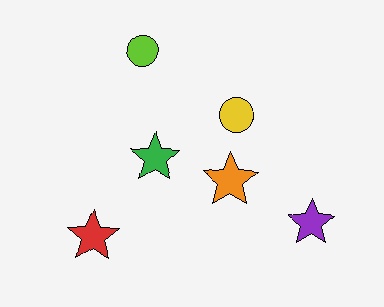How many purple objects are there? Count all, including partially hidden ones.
There is 1 purple object.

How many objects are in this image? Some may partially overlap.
There are 6 objects.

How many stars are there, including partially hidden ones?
There are 4 stars.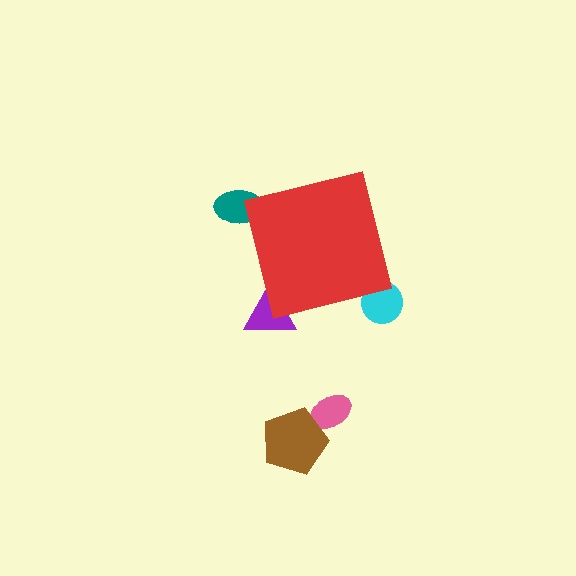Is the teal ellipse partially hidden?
Yes, the teal ellipse is partially hidden behind the red square.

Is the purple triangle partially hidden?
Yes, the purple triangle is partially hidden behind the red square.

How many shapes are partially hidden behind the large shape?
3 shapes are partially hidden.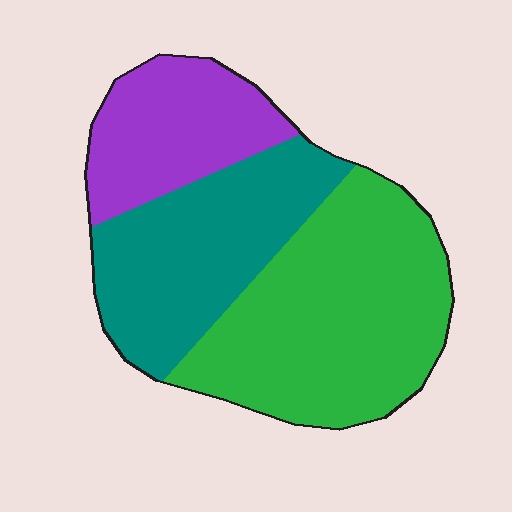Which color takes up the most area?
Green, at roughly 45%.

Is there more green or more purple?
Green.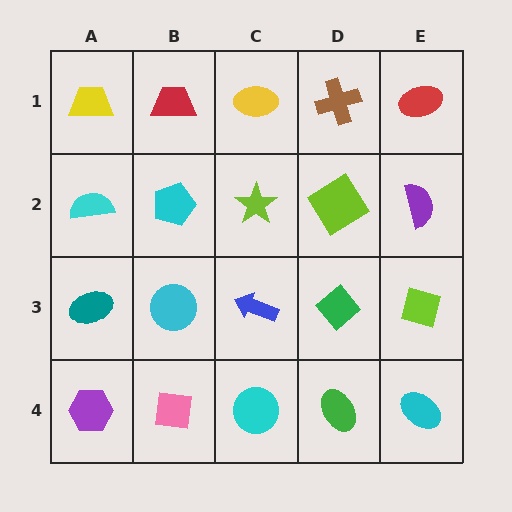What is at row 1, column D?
A brown cross.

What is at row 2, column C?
A lime star.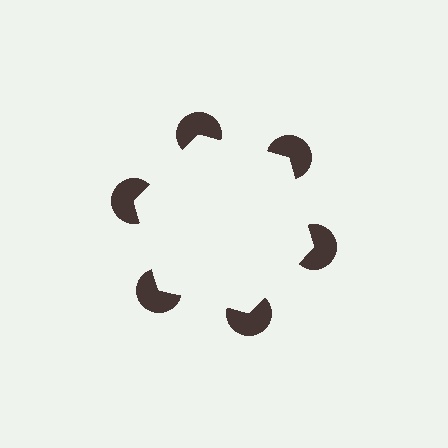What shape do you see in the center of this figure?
An illusory hexagon — its edges are inferred from the aligned wedge cuts in the pac-man discs, not physically drawn.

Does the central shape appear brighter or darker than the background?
It typically appears slightly brighter than the background, even though no actual brightness change is drawn.